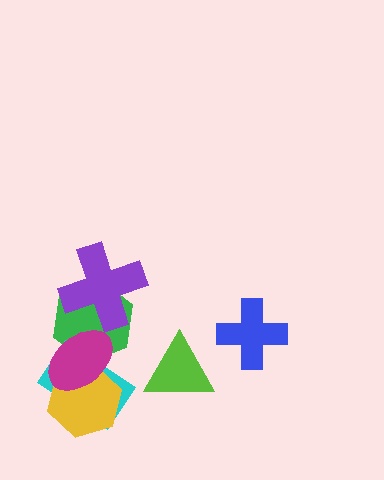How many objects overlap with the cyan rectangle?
3 objects overlap with the cyan rectangle.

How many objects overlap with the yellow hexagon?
2 objects overlap with the yellow hexagon.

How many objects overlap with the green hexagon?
3 objects overlap with the green hexagon.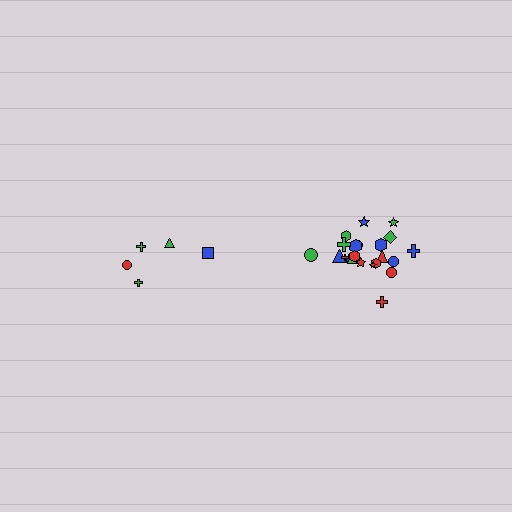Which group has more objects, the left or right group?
The right group.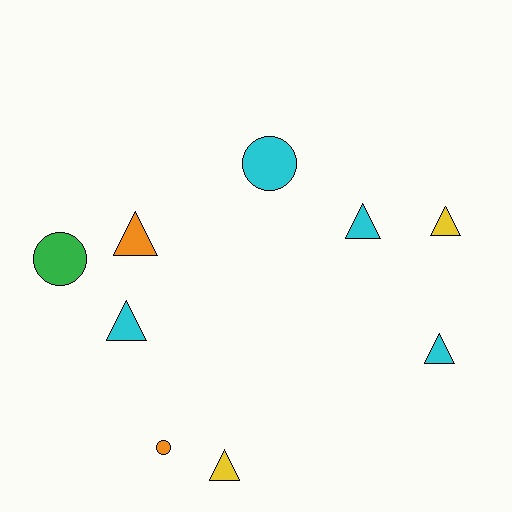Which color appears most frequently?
Cyan, with 4 objects.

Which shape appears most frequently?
Triangle, with 6 objects.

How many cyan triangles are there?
There are 3 cyan triangles.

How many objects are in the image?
There are 9 objects.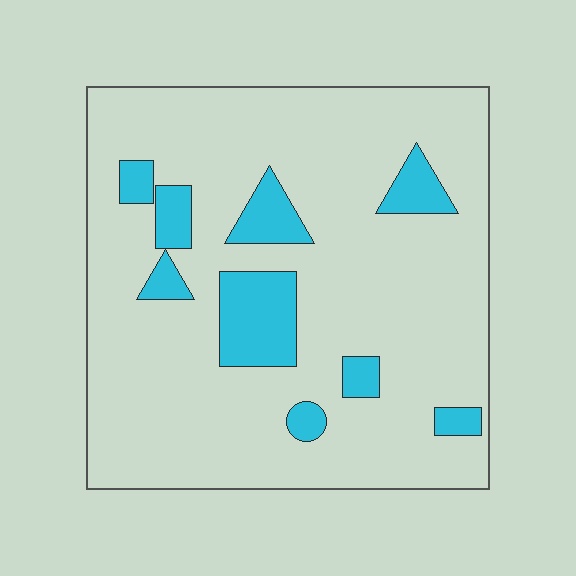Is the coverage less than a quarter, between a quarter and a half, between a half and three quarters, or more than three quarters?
Less than a quarter.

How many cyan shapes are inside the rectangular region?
9.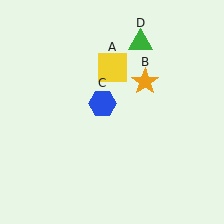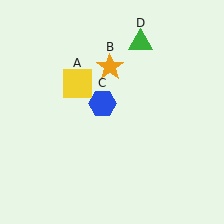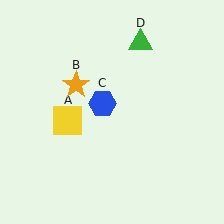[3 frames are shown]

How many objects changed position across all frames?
2 objects changed position: yellow square (object A), orange star (object B).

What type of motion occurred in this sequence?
The yellow square (object A), orange star (object B) rotated counterclockwise around the center of the scene.